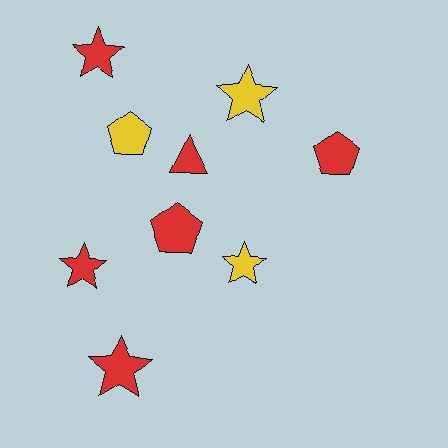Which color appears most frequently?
Red, with 6 objects.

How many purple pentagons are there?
There are no purple pentagons.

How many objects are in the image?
There are 9 objects.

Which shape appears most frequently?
Star, with 5 objects.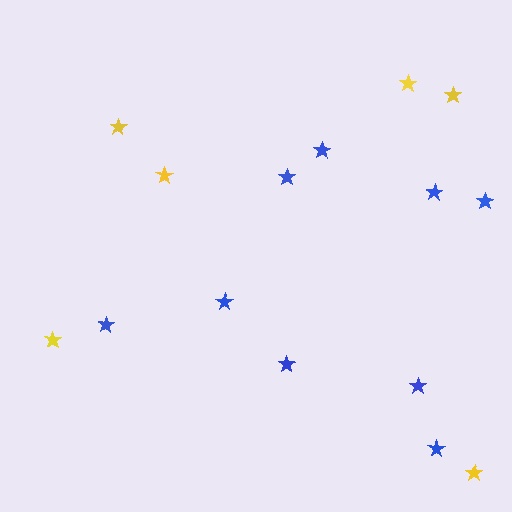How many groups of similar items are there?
There are 2 groups: one group of blue stars (9) and one group of yellow stars (6).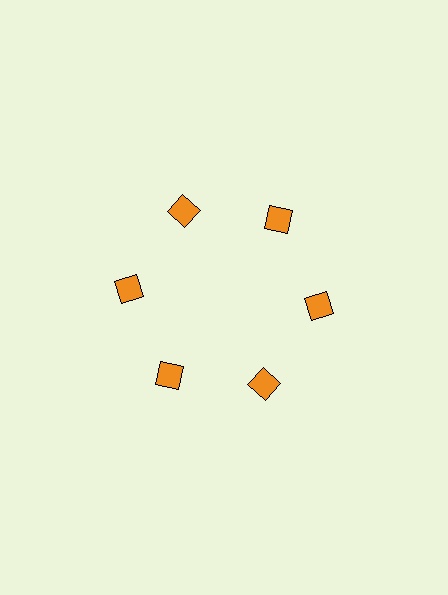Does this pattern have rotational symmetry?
Yes, this pattern has 6-fold rotational symmetry. It looks the same after rotating 60 degrees around the center.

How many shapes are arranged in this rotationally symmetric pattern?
There are 6 shapes, arranged in 6 groups of 1.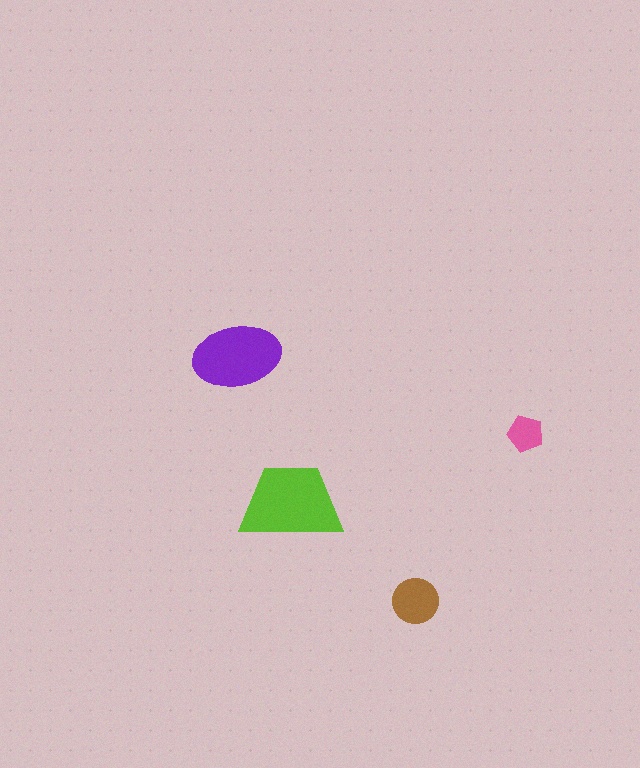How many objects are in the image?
There are 4 objects in the image.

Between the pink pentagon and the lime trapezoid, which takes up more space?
The lime trapezoid.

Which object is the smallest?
The pink pentagon.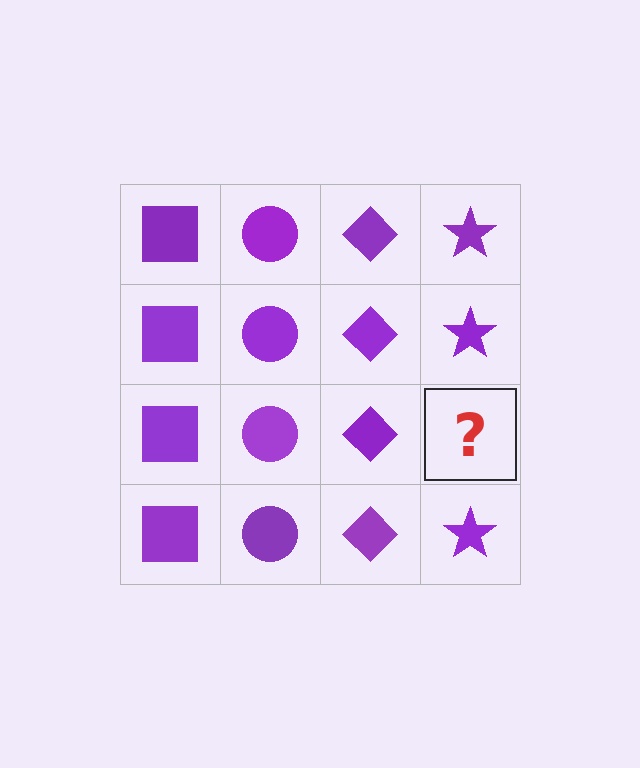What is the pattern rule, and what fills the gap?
The rule is that each column has a consistent shape. The gap should be filled with a purple star.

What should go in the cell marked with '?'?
The missing cell should contain a purple star.